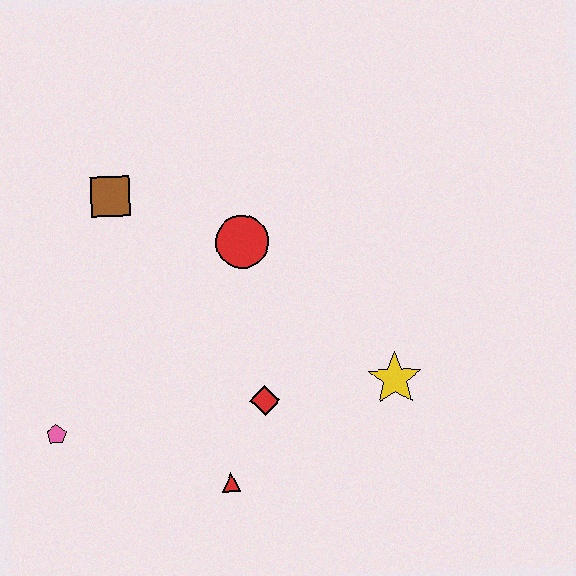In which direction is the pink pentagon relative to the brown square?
The pink pentagon is below the brown square.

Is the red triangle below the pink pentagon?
Yes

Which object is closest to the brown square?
The red circle is closest to the brown square.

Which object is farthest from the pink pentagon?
The yellow star is farthest from the pink pentagon.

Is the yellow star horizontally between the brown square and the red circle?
No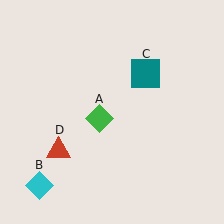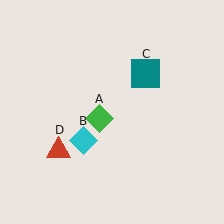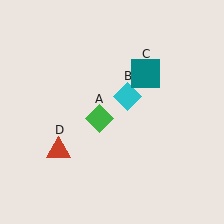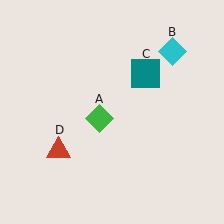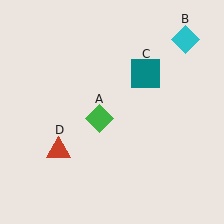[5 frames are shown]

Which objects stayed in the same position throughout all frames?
Green diamond (object A) and teal square (object C) and red triangle (object D) remained stationary.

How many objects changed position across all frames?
1 object changed position: cyan diamond (object B).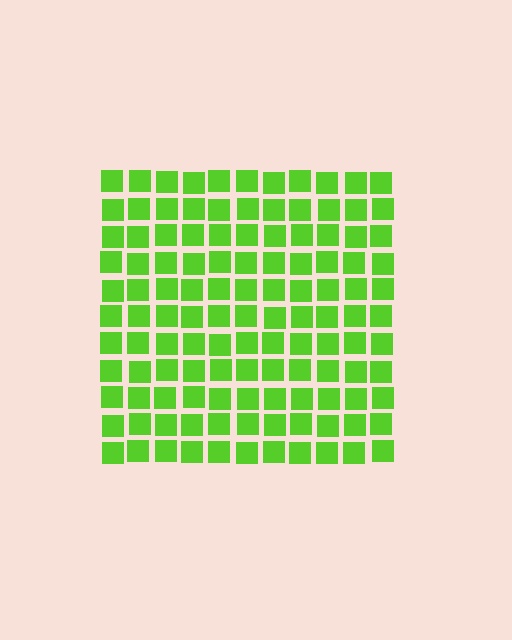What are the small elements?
The small elements are squares.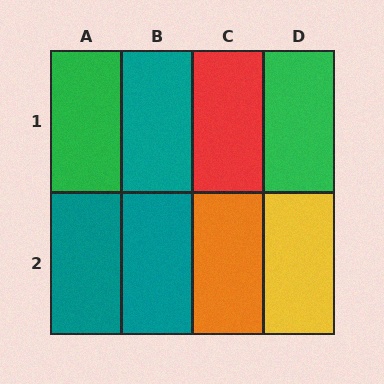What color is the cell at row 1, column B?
Teal.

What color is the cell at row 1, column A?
Green.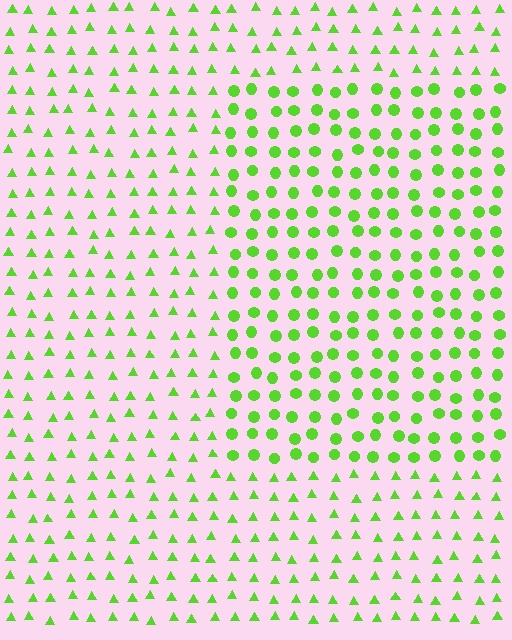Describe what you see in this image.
The image is filled with small lime elements arranged in a uniform grid. A rectangle-shaped region contains circles, while the surrounding area contains triangles. The boundary is defined purely by the change in element shape.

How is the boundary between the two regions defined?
The boundary is defined by a change in element shape: circles inside vs. triangles outside. All elements share the same color and spacing.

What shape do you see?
I see a rectangle.